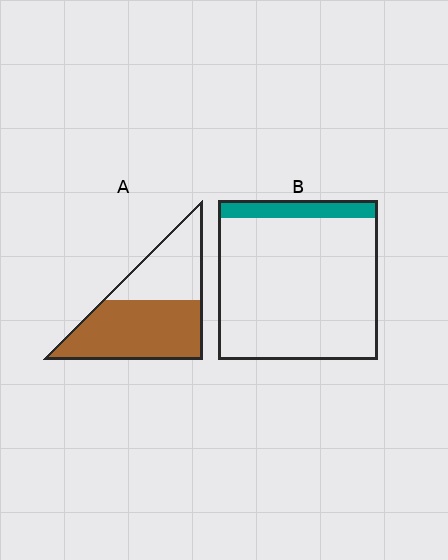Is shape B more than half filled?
No.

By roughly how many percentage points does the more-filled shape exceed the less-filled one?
By roughly 50 percentage points (A over B).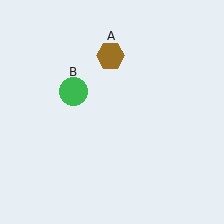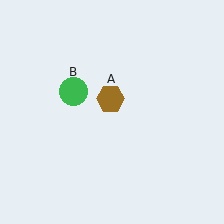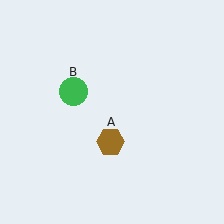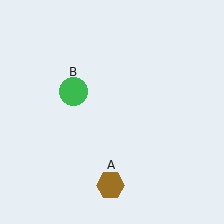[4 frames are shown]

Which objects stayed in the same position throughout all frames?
Green circle (object B) remained stationary.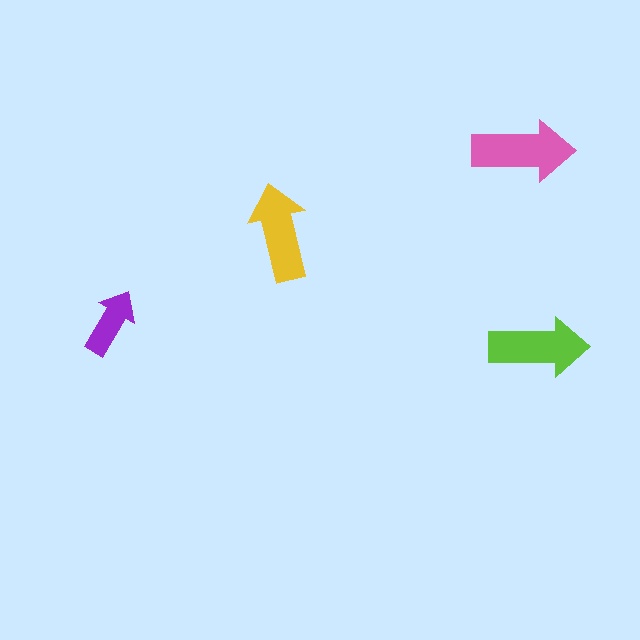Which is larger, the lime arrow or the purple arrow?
The lime one.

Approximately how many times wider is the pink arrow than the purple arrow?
About 1.5 times wider.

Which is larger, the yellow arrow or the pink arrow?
The pink one.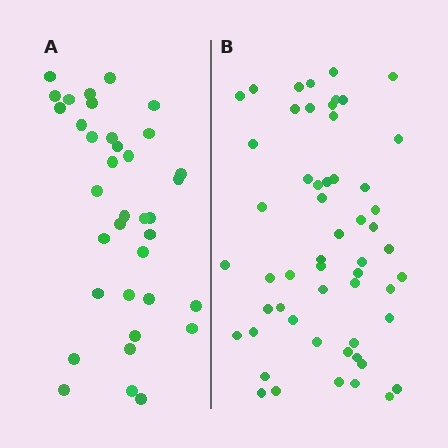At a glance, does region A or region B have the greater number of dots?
Region B (the right region) has more dots.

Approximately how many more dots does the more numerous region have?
Region B has approximately 20 more dots than region A.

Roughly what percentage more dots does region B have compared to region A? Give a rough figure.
About 55% more.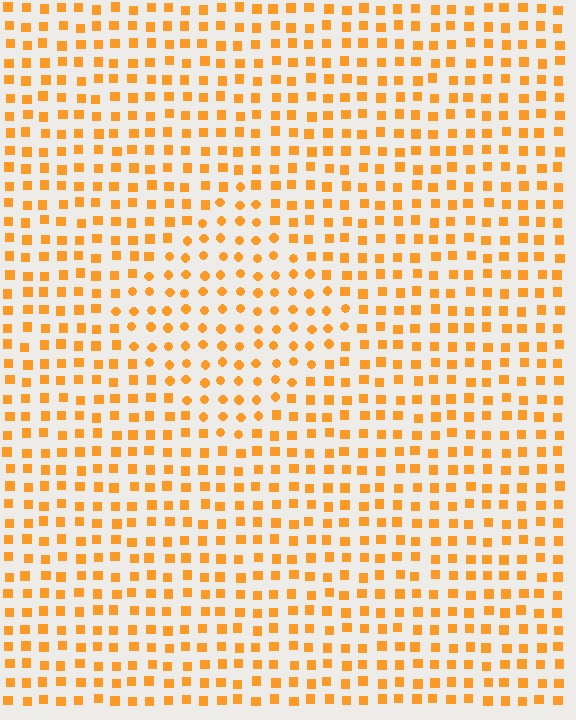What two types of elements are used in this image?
The image uses circles inside the diamond region and squares outside it.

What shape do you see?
I see a diamond.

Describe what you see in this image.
The image is filled with small orange elements arranged in a uniform grid. A diamond-shaped region contains circles, while the surrounding area contains squares. The boundary is defined purely by the change in element shape.